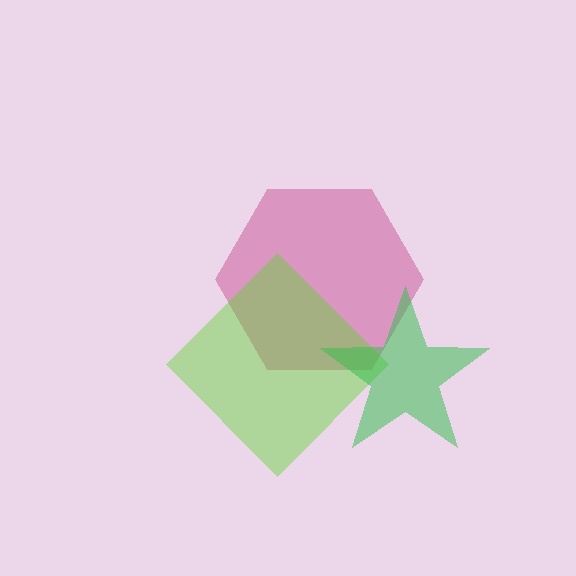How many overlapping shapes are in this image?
There are 3 overlapping shapes in the image.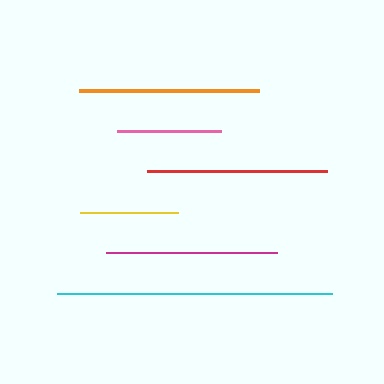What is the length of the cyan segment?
The cyan segment is approximately 275 pixels long.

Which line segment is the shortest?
The yellow line is the shortest at approximately 98 pixels.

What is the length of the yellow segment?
The yellow segment is approximately 98 pixels long.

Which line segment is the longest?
The cyan line is the longest at approximately 275 pixels.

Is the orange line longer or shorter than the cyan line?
The cyan line is longer than the orange line.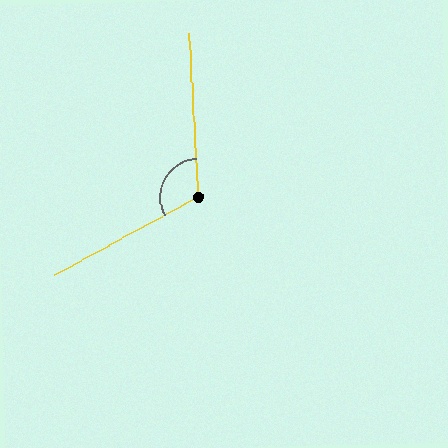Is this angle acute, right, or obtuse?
It is obtuse.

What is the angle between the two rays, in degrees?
Approximately 115 degrees.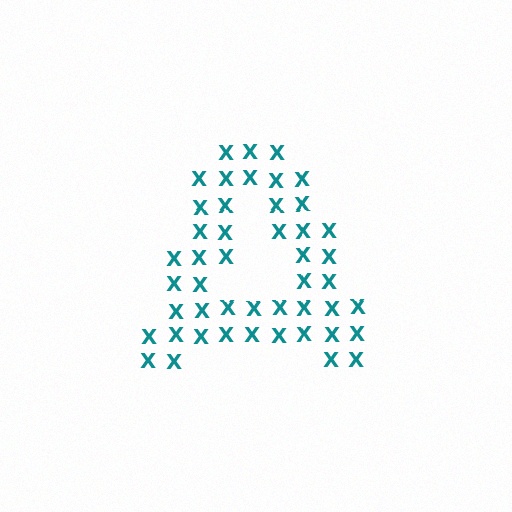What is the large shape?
The large shape is the letter A.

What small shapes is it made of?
It is made of small letter X's.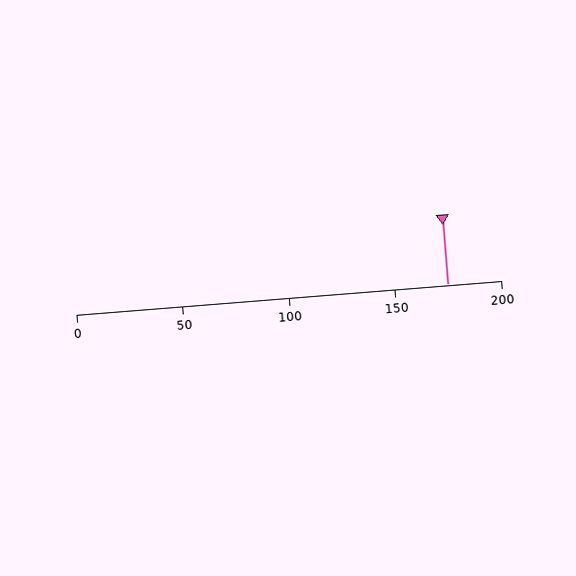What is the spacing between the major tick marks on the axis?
The major ticks are spaced 50 apart.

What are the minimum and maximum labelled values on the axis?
The axis runs from 0 to 200.